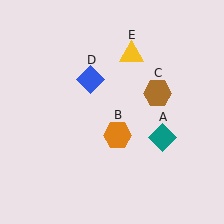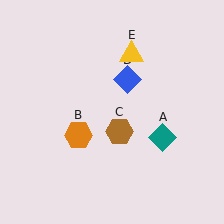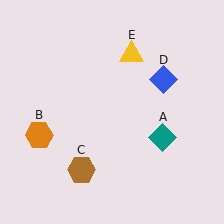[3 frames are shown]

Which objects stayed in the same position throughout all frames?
Teal diamond (object A) and yellow triangle (object E) remained stationary.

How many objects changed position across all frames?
3 objects changed position: orange hexagon (object B), brown hexagon (object C), blue diamond (object D).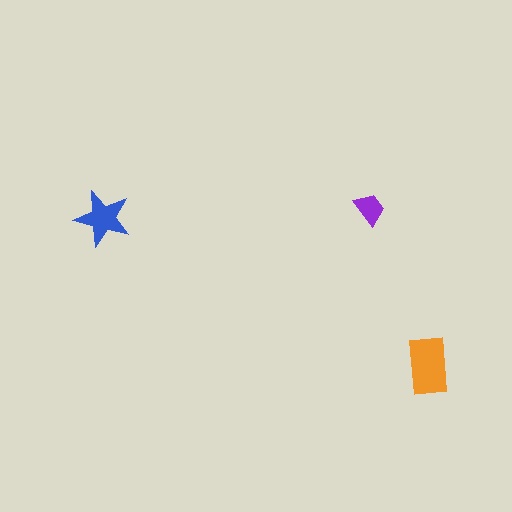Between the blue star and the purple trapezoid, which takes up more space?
The blue star.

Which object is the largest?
The orange rectangle.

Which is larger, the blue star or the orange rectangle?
The orange rectangle.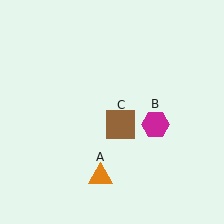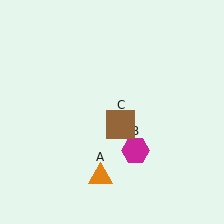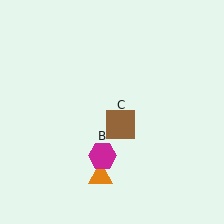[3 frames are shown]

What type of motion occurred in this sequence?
The magenta hexagon (object B) rotated clockwise around the center of the scene.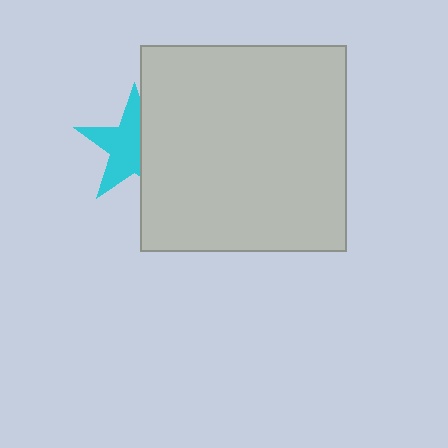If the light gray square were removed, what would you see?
You would see the complete cyan star.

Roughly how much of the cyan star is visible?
About half of it is visible (roughly 59%).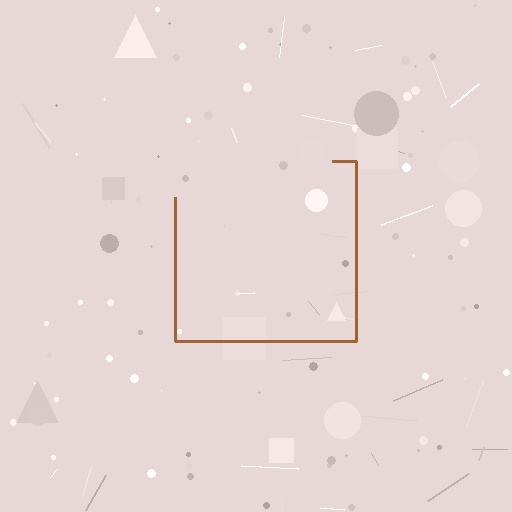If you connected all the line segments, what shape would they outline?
They would outline a square.